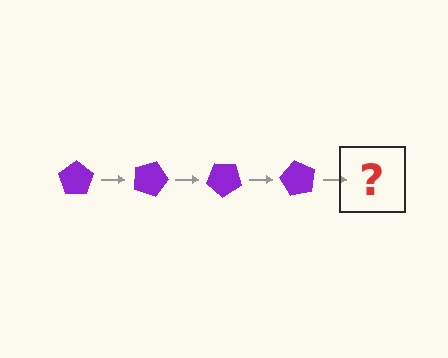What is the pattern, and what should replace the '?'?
The pattern is that the pentagon rotates 20 degrees each step. The '?' should be a purple pentagon rotated 80 degrees.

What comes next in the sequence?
The next element should be a purple pentagon rotated 80 degrees.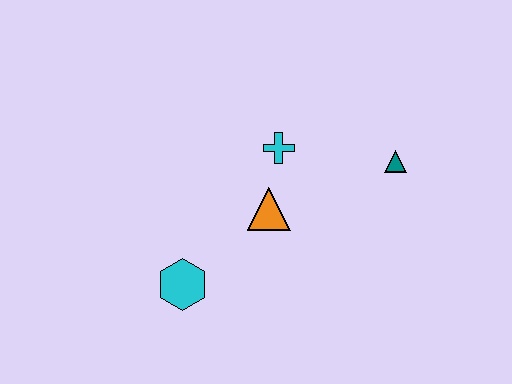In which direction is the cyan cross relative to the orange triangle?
The cyan cross is above the orange triangle.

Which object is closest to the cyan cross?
The orange triangle is closest to the cyan cross.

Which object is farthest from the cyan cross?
The cyan hexagon is farthest from the cyan cross.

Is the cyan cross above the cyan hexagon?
Yes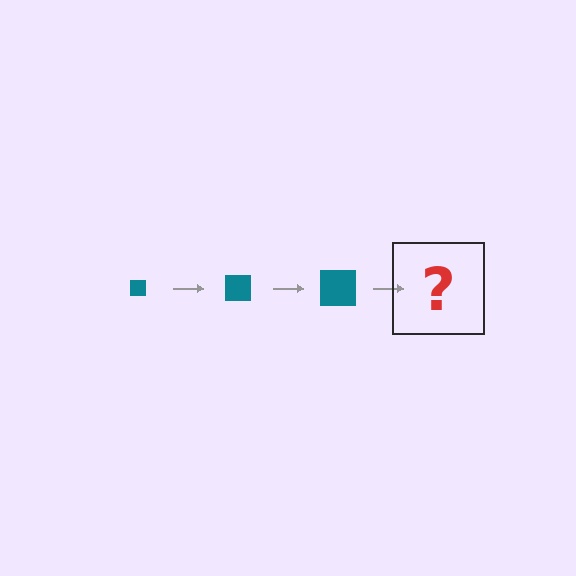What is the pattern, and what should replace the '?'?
The pattern is that the square gets progressively larger each step. The '?' should be a teal square, larger than the previous one.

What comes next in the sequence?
The next element should be a teal square, larger than the previous one.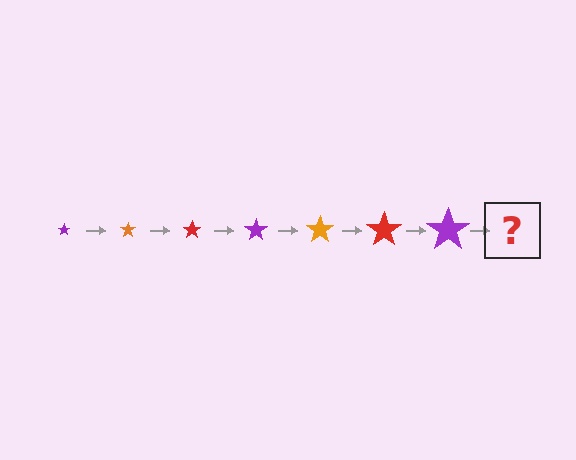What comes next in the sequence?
The next element should be an orange star, larger than the previous one.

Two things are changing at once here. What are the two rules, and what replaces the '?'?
The two rules are that the star grows larger each step and the color cycles through purple, orange, and red. The '?' should be an orange star, larger than the previous one.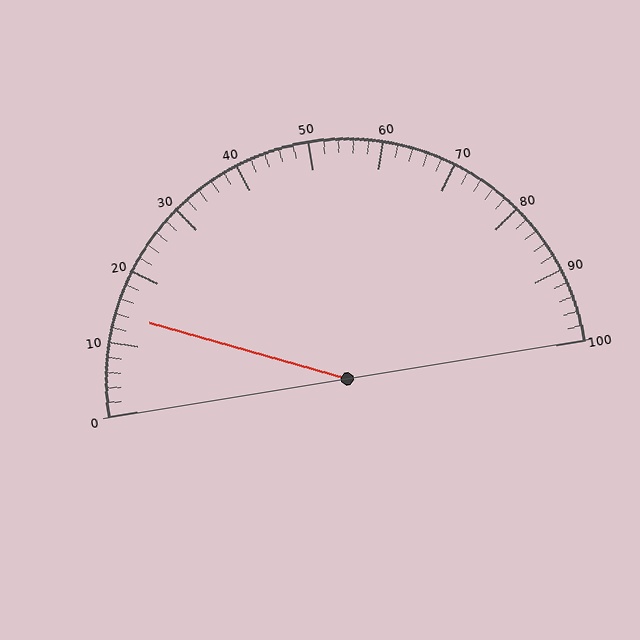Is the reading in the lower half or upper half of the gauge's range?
The reading is in the lower half of the range (0 to 100).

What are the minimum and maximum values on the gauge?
The gauge ranges from 0 to 100.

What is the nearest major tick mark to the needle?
The nearest major tick mark is 10.